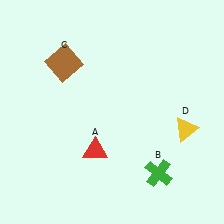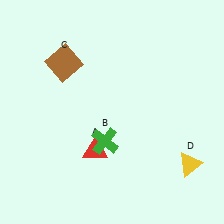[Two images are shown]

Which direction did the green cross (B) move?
The green cross (B) moved left.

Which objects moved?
The objects that moved are: the green cross (B), the yellow triangle (D).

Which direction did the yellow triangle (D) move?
The yellow triangle (D) moved down.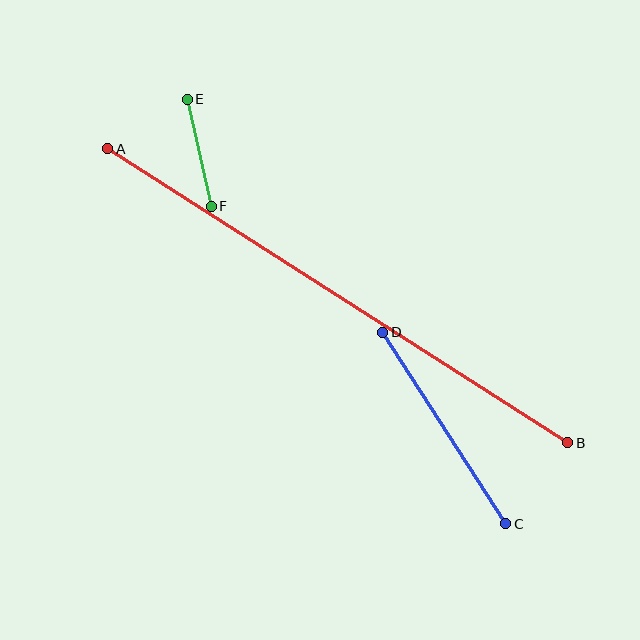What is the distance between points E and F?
The distance is approximately 110 pixels.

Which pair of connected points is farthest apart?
Points A and B are farthest apart.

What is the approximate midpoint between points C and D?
The midpoint is at approximately (444, 428) pixels.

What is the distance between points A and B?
The distance is approximately 546 pixels.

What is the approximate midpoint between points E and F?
The midpoint is at approximately (199, 153) pixels.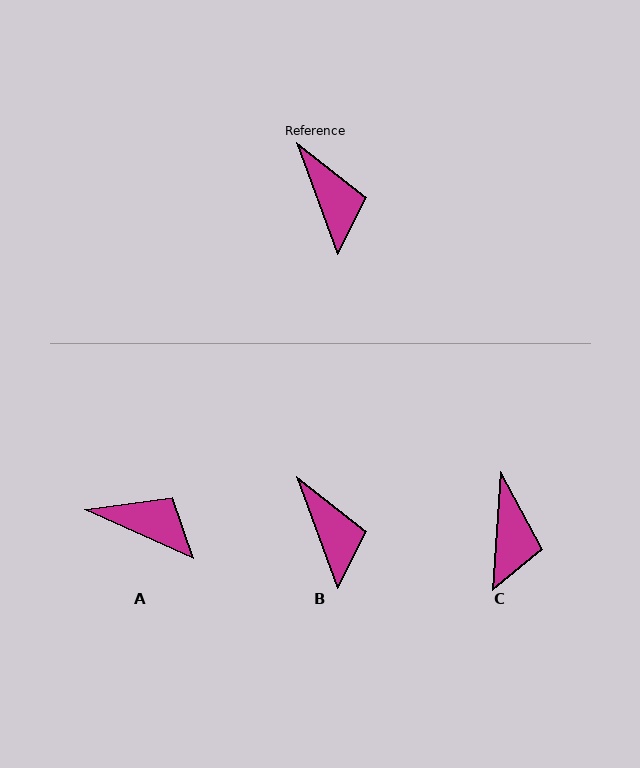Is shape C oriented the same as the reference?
No, it is off by about 24 degrees.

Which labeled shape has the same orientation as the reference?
B.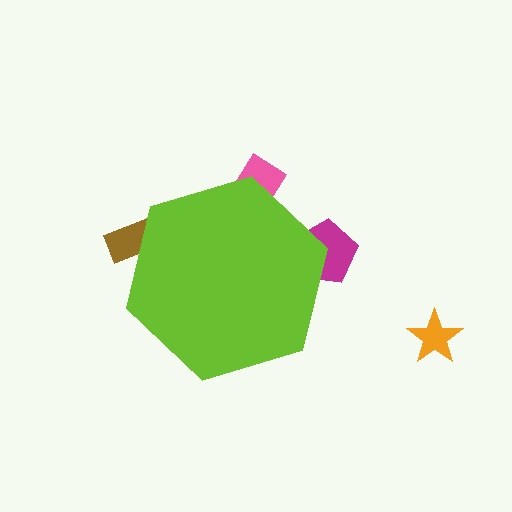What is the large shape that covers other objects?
A lime hexagon.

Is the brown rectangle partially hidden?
Yes, the brown rectangle is partially hidden behind the lime hexagon.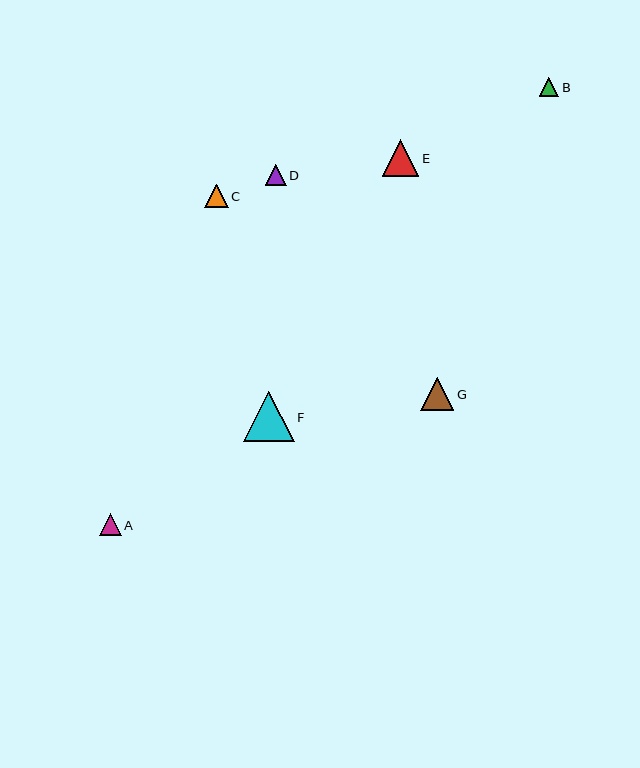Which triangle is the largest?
Triangle F is the largest with a size of approximately 50 pixels.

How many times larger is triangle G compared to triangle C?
Triangle G is approximately 1.4 times the size of triangle C.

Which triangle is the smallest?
Triangle B is the smallest with a size of approximately 20 pixels.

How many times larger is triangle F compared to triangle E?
Triangle F is approximately 1.4 times the size of triangle E.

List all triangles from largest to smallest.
From largest to smallest: F, E, G, C, A, D, B.